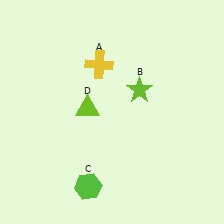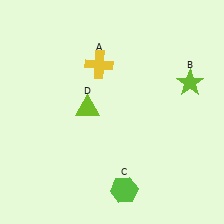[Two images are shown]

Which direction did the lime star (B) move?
The lime star (B) moved right.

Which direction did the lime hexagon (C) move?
The lime hexagon (C) moved right.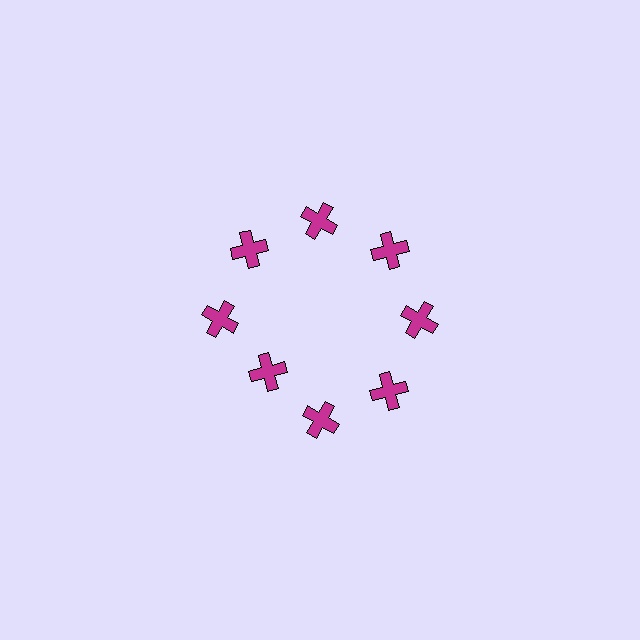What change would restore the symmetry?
The symmetry would be restored by moving it outward, back onto the ring so that all 8 crosses sit at equal angles and equal distance from the center.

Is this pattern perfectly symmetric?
No. The 8 magenta crosses are arranged in a ring, but one element near the 8 o'clock position is pulled inward toward the center, breaking the 8-fold rotational symmetry.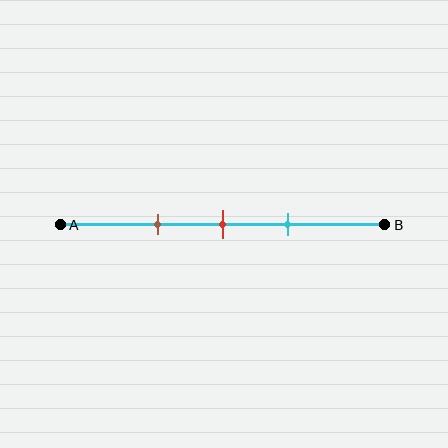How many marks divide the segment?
There are 3 marks dividing the segment.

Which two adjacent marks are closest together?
The red and cyan marks are the closest adjacent pair.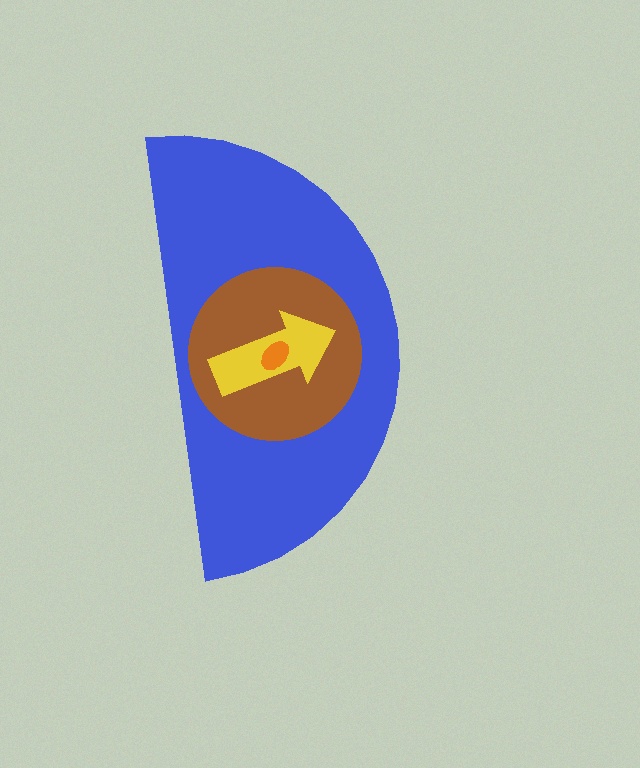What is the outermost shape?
The blue semicircle.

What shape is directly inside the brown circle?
The yellow arrow.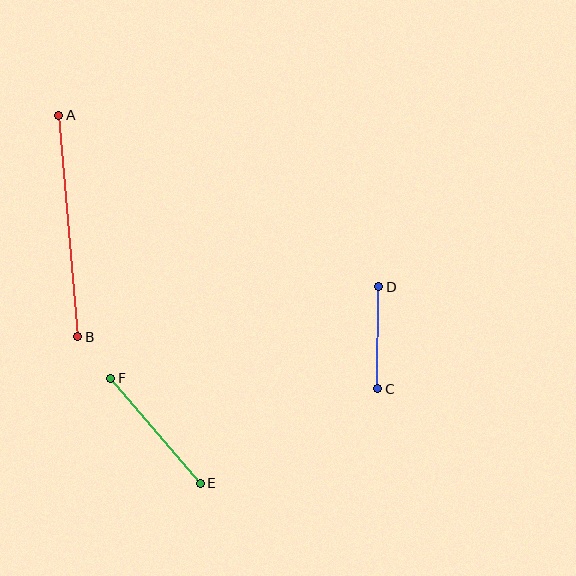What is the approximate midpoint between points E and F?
The midpoint is at approximately (156, 431) pixels.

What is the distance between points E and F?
The distance is approximately 138 pixels.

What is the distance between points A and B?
The distance is approximately 222 pixels.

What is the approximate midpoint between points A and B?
The midpoint is at approximately (68, 226) pixels.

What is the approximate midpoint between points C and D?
The midpoint is at approximately (378, 338) pixels.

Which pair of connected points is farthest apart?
Points A and B are farthest apart.